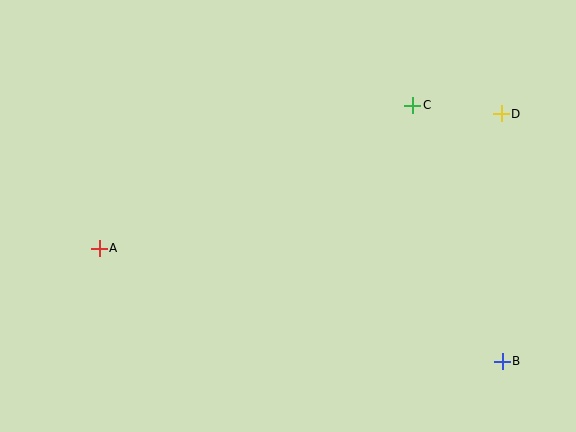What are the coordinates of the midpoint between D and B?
The midpoint between D and B is at (502, 237).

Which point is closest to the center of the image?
Point C at (413, 105) is closest to the center.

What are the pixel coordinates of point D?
Point D is at (501, 114).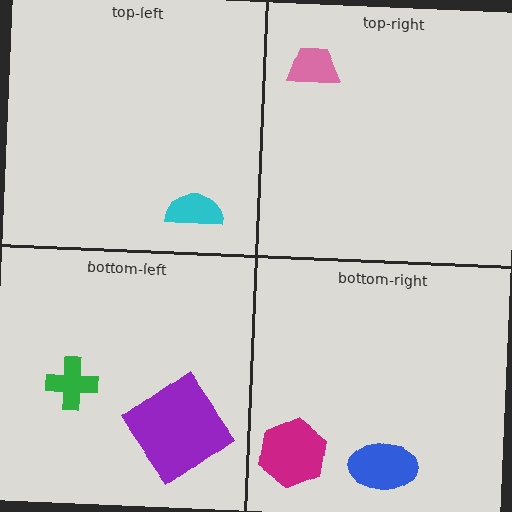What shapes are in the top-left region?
The cyan semicircle.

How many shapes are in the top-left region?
1.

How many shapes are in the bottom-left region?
2.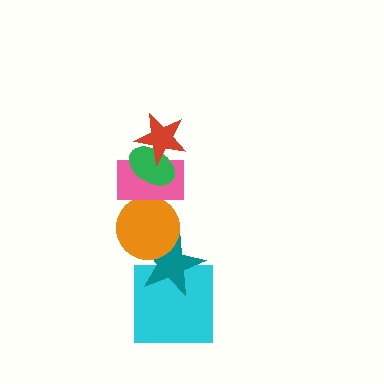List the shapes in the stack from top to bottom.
From top to bottom: the red star, the green ellipse, the pink rectangle, the orange circle, the teal star, the cyan square.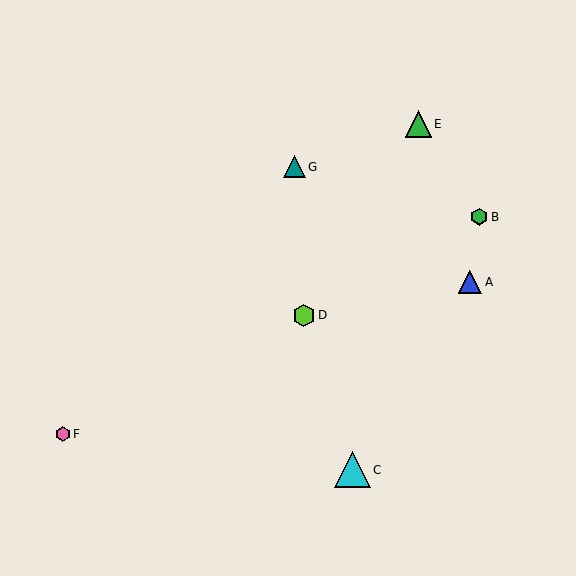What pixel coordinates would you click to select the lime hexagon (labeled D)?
Click at (304, 315) to select the lime hexagon D.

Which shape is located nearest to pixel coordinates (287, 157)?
The teal triangle (labeled G) at (294, 167) is nearest to that location.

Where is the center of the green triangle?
The center of the green triangle is at (418, 124).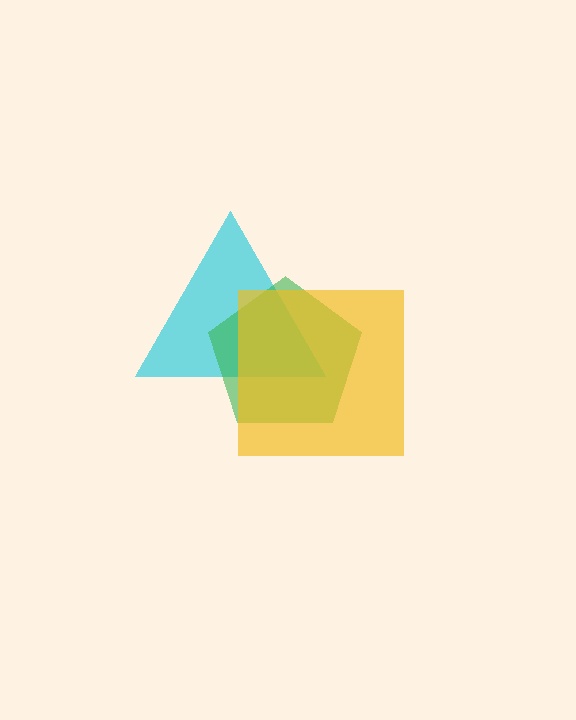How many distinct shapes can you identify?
There are 3 distinct shapes: a cyan triangle, a green pentagon, a yellow square.